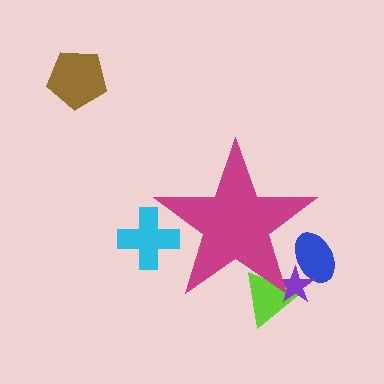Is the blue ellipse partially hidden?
Yes, the blue ellipse is partially hidden behind the magenta star.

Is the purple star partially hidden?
Yes, the purple star is partially hidden behind the magenta star.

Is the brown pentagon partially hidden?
No, the brown pentagon is fully visible.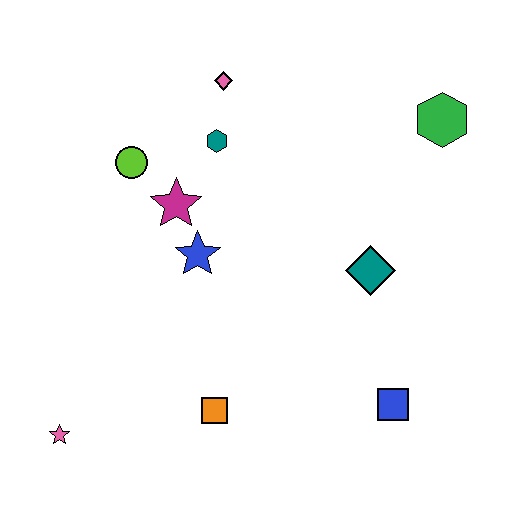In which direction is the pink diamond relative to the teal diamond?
The pink diamond is above the teal diamond.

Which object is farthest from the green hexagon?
The pink star is farthest from the green hexagon.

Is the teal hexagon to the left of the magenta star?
No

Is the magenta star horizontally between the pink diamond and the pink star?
Yes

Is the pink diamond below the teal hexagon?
No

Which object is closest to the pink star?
The orange square is closest to the pink star.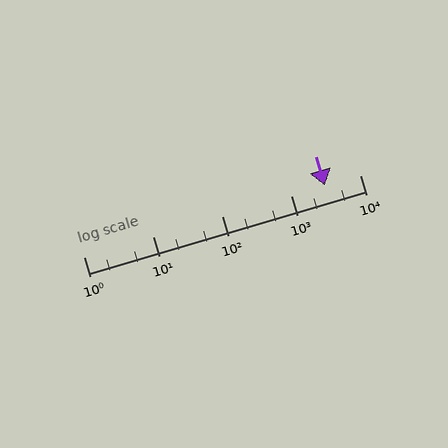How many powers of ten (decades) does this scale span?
The scale spans 4 decades, from 1 to 10000.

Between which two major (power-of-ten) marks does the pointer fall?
The pointer is between 1000 and 10000.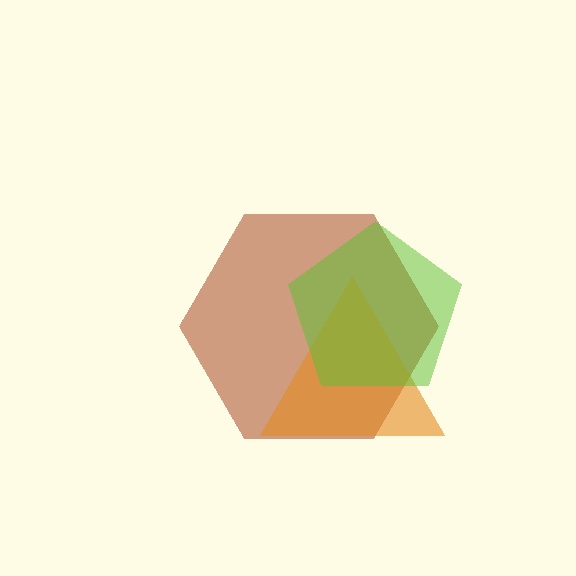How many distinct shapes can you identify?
There are 3 distinct shapes: a brown hexagon, an orange triangle, a lime pentagon.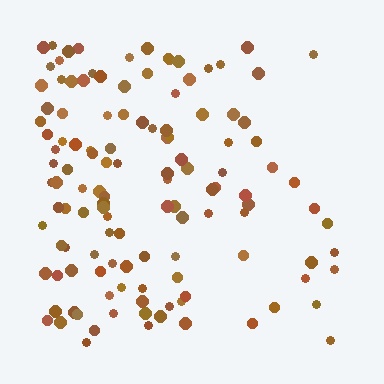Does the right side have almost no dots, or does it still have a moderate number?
Still a moderate number, just noticeably fewer than the left.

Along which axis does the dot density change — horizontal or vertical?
Horizontal.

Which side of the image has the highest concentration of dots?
The left.